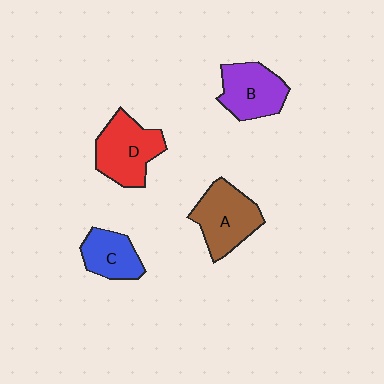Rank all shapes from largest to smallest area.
From largest to smallest: D (red), A (brown), B (purple), C (blue).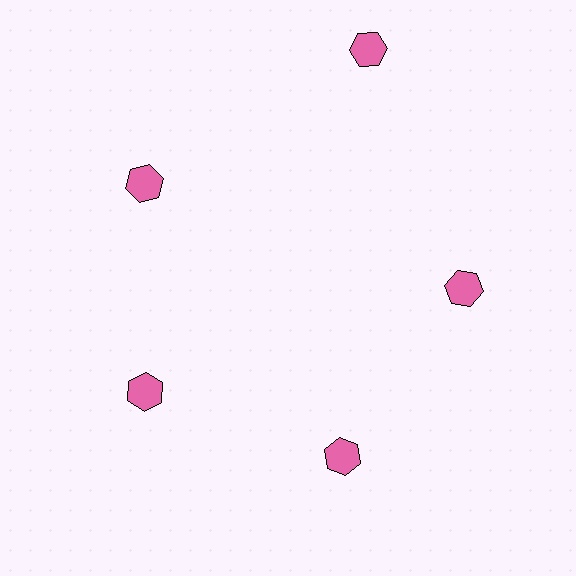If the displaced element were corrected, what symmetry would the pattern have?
It would have 5-fold rotational symmetry — the pattern would map onto itself every 72 degrees.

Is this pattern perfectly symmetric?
No. The 5 pink hexagons are arranged in a ring, but one element near the 1 o'clock position is pushed outward from the center, breaking the 5-fold rotational symmetry.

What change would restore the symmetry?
The symmetry would be restored by moving it inward, back onto the ring so that all 5 hexagons sit at equal angles and equal distance from the center.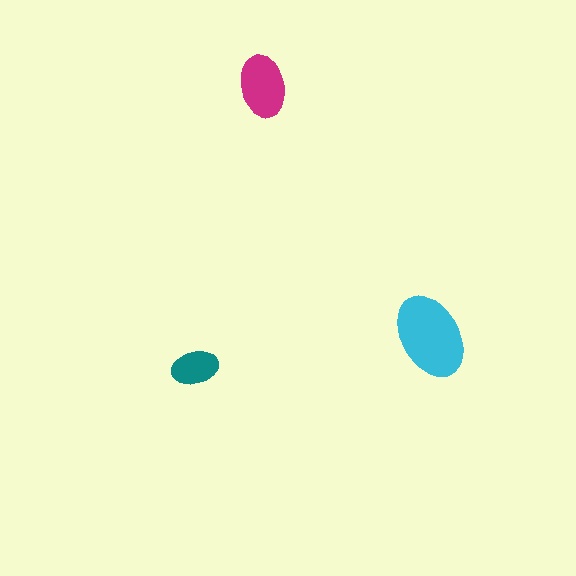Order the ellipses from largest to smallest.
the cyan one, the magenta one, the teal one.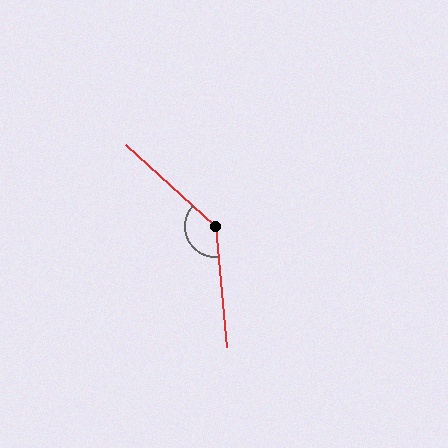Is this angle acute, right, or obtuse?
It is obtuse.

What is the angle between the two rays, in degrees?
Approximately 137 degrees.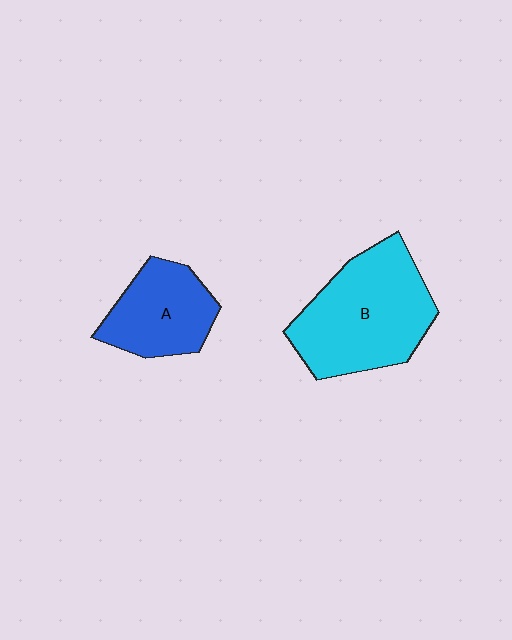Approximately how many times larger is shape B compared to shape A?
Approximately 1.6 times.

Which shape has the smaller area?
Shape A (blue).